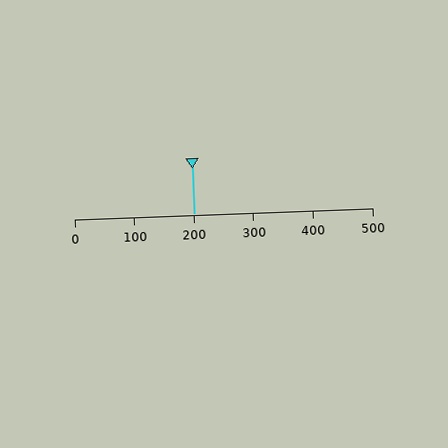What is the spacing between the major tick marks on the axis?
The major ticks are spaced 100 apart.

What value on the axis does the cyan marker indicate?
The marker indicates approximately 200.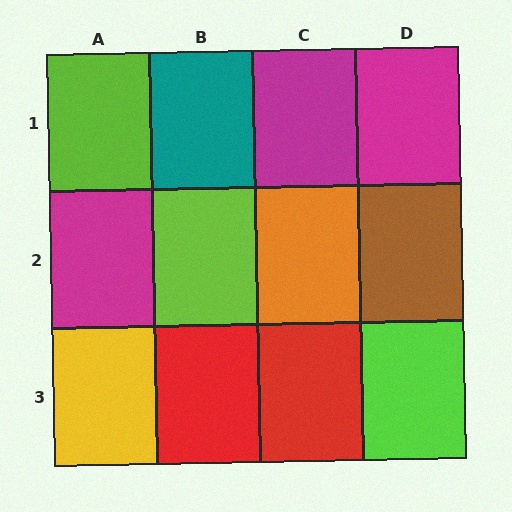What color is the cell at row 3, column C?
Red.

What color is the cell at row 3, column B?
Red.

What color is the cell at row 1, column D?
Magenta.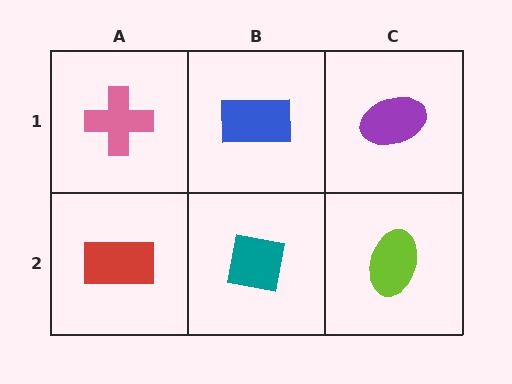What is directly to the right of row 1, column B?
A purple ellipse.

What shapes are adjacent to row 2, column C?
A purple ellipse (row 1, column C), a teal square (row 2, column B).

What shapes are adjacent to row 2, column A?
A pink cross (row 1, column A), a teal square (row 2, column B).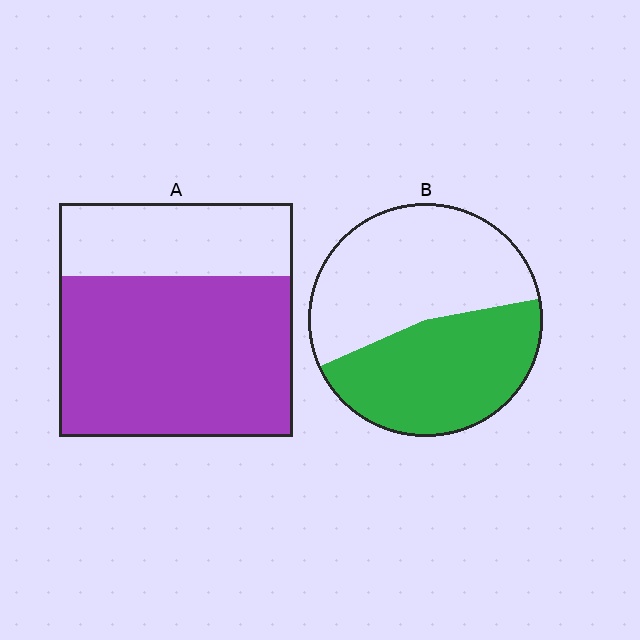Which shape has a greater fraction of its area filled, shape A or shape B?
Shape A.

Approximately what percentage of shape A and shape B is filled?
A is approximately 70% and B is approximately 45%.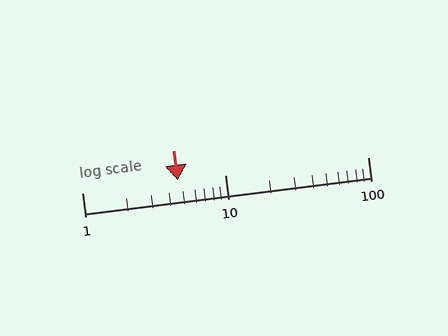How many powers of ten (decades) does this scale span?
The scale spans 2 decades, from 1 to 100.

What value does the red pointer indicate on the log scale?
The pointer indicates approximately 4.7.